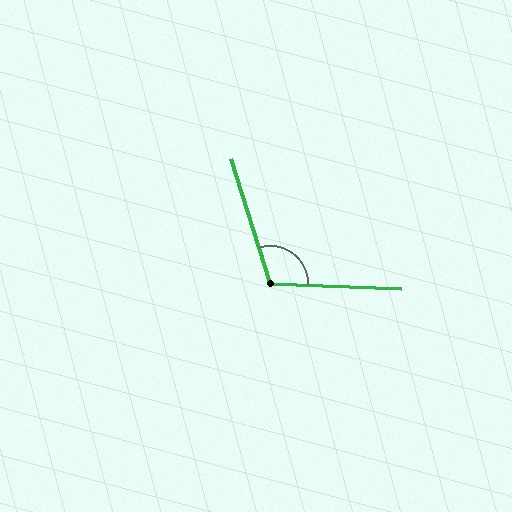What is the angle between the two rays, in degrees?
Approximately 109 degrees.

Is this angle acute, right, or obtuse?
It is obtuse.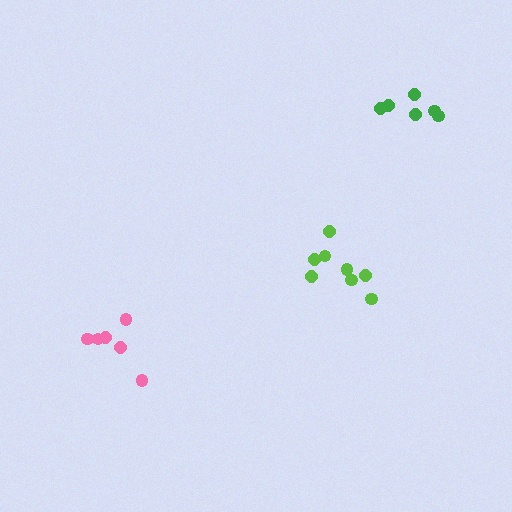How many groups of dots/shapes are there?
There are 3 groups.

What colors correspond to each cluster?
The clusters are colored: pink, green, lime.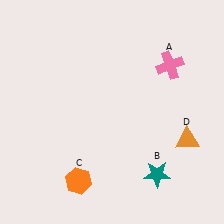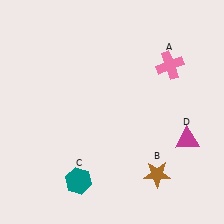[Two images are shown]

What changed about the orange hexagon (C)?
In Image 1, C is orange. In Image 2, it changed to teal.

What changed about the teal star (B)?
In Image 1, B is teal. In Image 2, it changed to brown.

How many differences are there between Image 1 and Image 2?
There are 3 differences between the two images.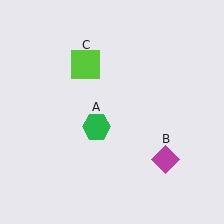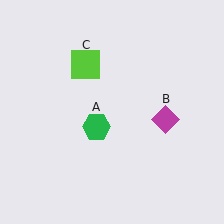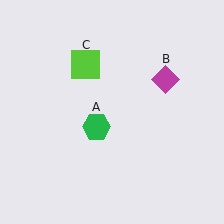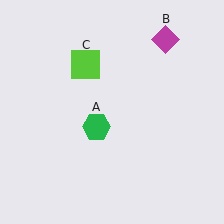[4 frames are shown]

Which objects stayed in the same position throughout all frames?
Green hexagon (object A) and lime square (object C) remained stationary.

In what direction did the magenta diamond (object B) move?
The magenta diamond (object B) moved up.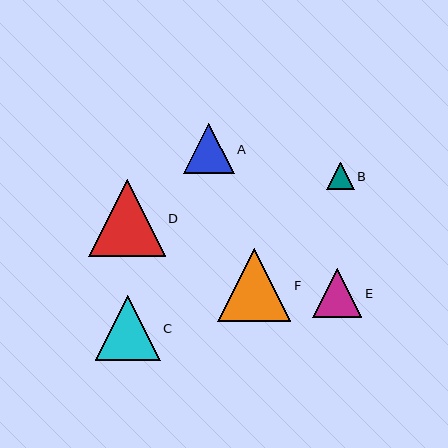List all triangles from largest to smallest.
From largest to smallest: D, F, C, A, E, B.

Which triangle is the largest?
Triangle D is the largest with a size of approximately 77 pixels.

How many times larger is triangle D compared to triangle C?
Triangle D is approximately 1.2 times the size of triangle C.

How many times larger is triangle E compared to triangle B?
Triangle E is approximately 1.8 times the size of triangle B.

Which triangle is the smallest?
Triangle B is the smallest with a size of approximately 27 pixels.